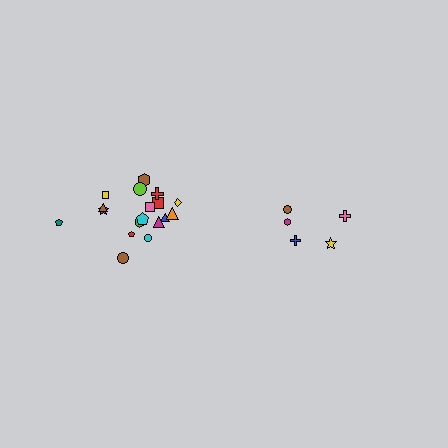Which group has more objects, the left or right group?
The left group.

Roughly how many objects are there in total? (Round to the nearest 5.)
Roughly 25 objects in total.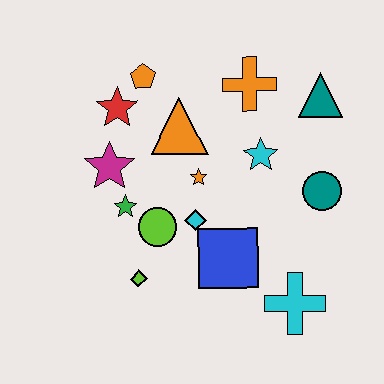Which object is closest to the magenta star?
The green star is closest to the magenta star.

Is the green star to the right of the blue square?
No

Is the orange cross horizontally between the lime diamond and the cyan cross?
Yes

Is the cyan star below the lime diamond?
No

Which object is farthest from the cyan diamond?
The teal triangle is farthest from the cyan diamond.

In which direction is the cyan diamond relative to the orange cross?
The cyan diamond is below the orange cross.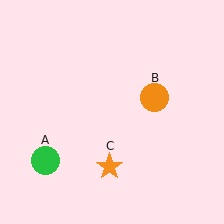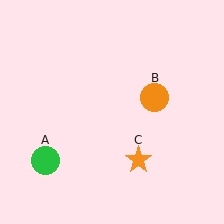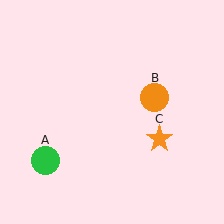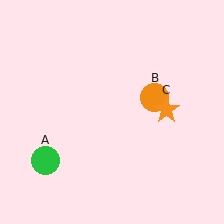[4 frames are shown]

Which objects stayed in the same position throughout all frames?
Green circle (object A) and orange circle (object B) remained stationary.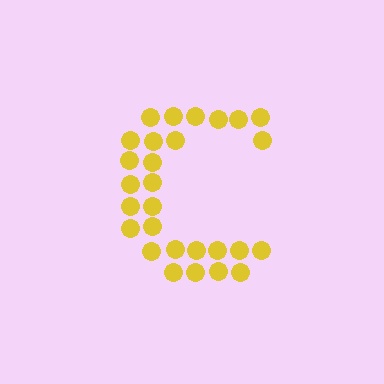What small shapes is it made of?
It is made of small circles.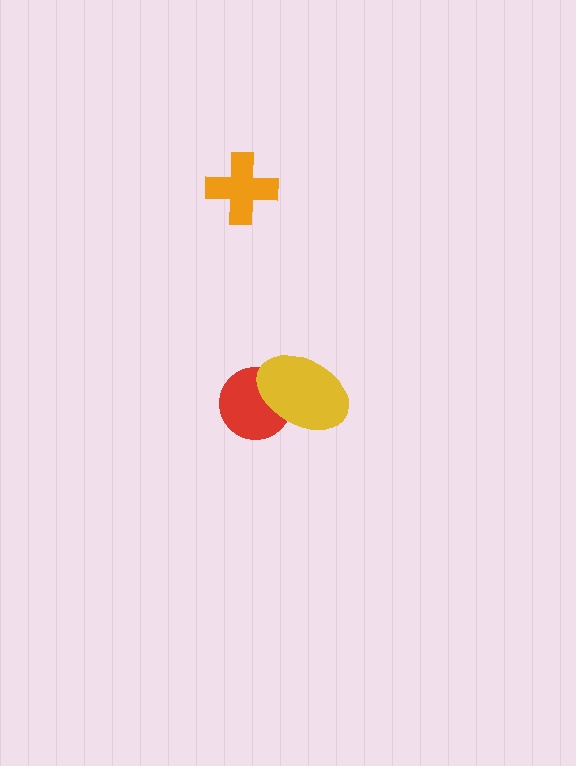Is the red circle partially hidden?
Yes, it is partially covered by another shape.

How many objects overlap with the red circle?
1 object overlaps with the red circle.